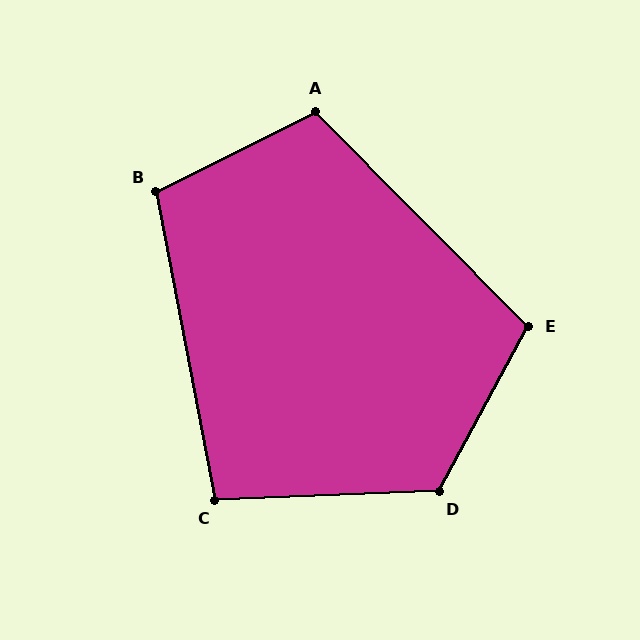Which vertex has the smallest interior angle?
C, at approximately 99 degrees.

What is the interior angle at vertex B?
Approximately 106 degrees (obtuse).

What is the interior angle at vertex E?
Approximately 107 degrees (obtuse).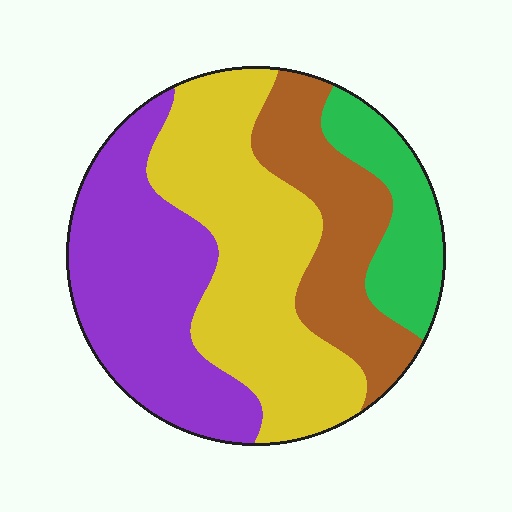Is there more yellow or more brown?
Yellow.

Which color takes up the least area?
Green, at roughly 15%.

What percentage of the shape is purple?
Purple takes up about one third (1/3) of the shape.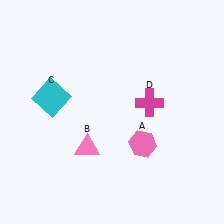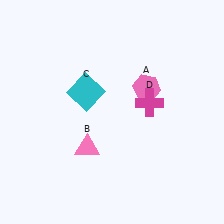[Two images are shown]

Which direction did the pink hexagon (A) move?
The pink hexagon (A) moved up.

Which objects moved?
The objects that moved are: the pink hexagon (A), the cyan square (C).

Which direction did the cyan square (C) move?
The cyan square (C) moved right.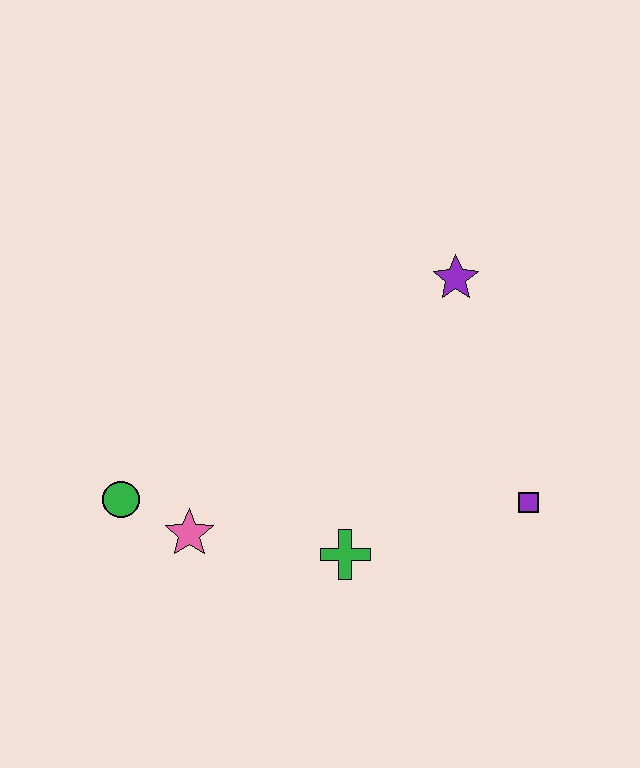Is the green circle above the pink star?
Yes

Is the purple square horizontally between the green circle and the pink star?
No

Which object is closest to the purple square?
The green cross is closest to the purple square.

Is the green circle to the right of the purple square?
No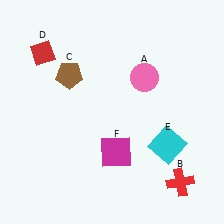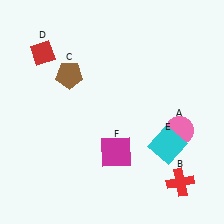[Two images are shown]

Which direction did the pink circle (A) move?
The pink circle (A) moved down.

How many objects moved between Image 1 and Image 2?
1 object moved between the two images.